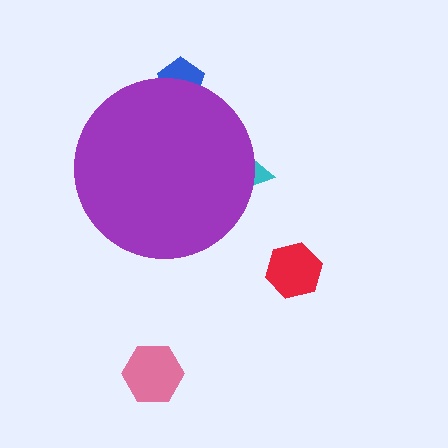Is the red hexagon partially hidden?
No, the red hexagon is fully visible.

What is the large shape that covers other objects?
A purple circle.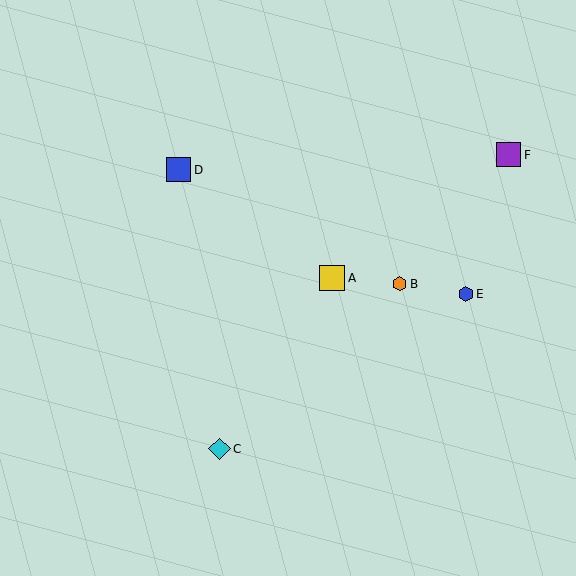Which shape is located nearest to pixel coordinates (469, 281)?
The blue hexagon (labeled E) at (466, 294) is nearest to that location.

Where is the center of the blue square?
The center of the blue square is at (179, 170).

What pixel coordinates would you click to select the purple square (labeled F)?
Click at (509, 155) to select the purple square F.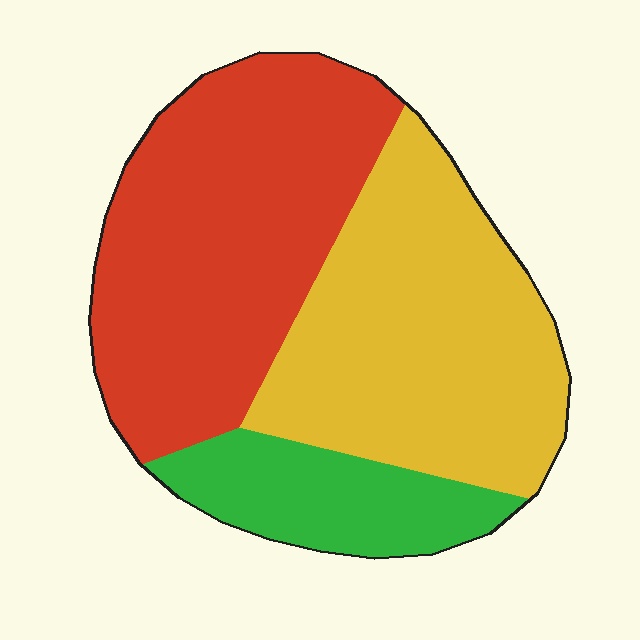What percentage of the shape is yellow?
Yellow takes up about two fifths (2/5) of the shape.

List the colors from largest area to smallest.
From largest to smallest: red, yellow, green.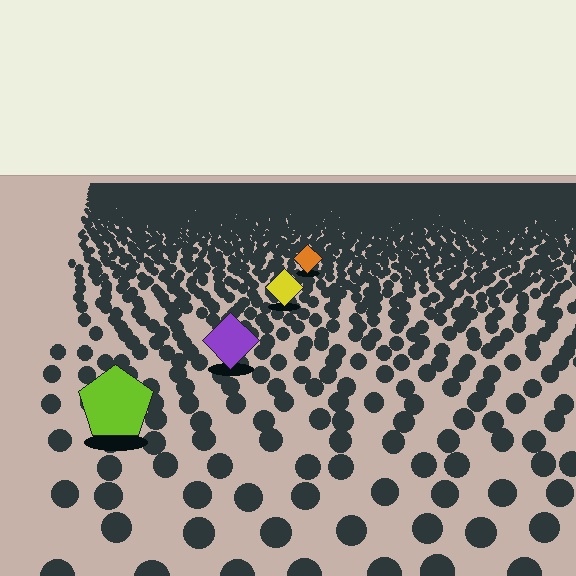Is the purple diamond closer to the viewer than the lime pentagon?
No. The lime pentagon is closer — you can tell from the texture gradient: the ground texture is coarser near it.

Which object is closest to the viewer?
The lime pentagon is closest. The texture marks near it are larger and more spread out.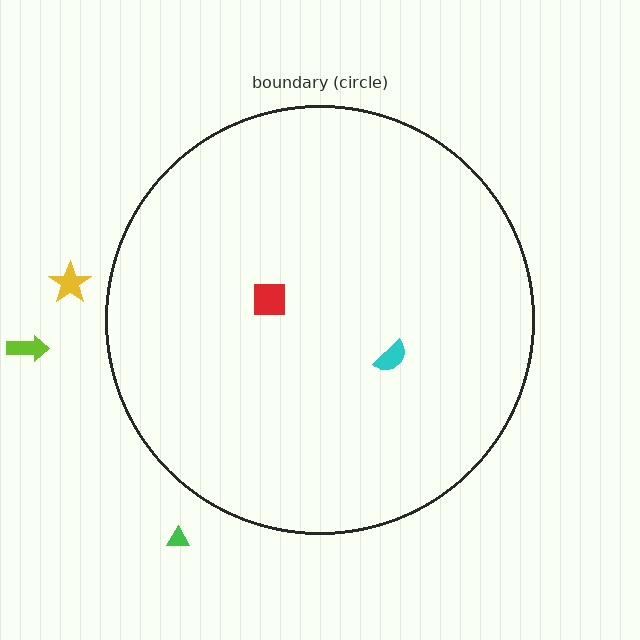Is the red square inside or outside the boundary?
Inside.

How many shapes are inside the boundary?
2 inside, 3 outside.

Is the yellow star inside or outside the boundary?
Outside.